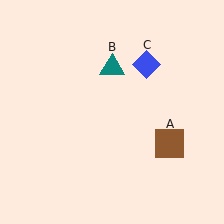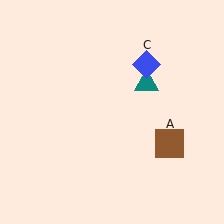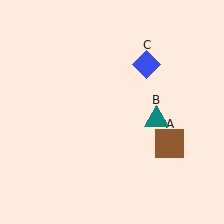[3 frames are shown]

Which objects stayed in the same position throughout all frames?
Brown square (object A) and blue diamond (object C) remained stationary.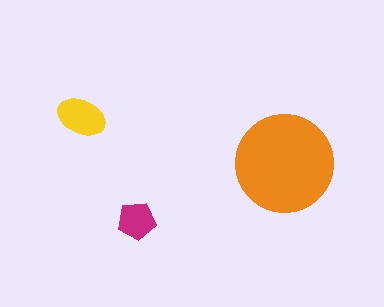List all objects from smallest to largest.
The magenta pentagon, the yellow ellipse, the orange circle.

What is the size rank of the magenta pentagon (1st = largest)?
3rd.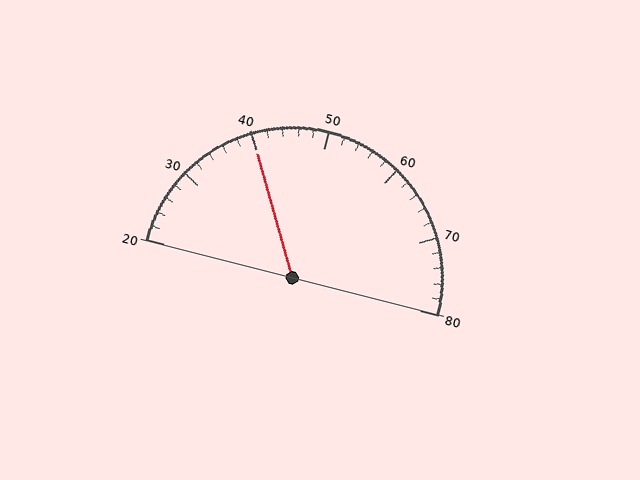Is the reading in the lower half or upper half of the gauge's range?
The reading is in the lower half of the range (20 to 80).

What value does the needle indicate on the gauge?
The needle indicates approximately 40.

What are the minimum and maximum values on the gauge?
The gauge ranges from 20 to 80.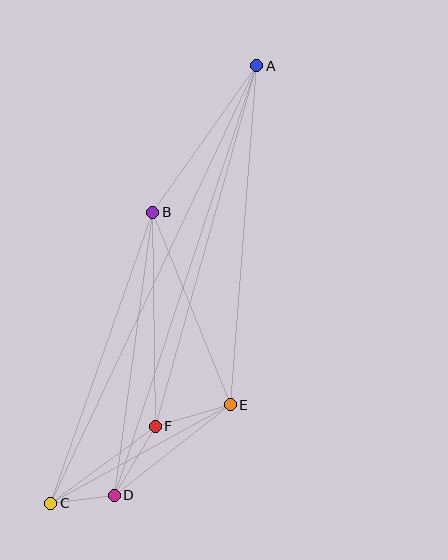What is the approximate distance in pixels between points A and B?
The distance between A and B is approximately 180 pixels.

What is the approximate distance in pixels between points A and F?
The distance between A and F is approximately 375 pixels.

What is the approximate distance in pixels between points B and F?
The distance between B and F is approximately 214 pixels.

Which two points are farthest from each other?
Points A and C are farthest from each other.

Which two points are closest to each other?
Points C and D are closest to each other.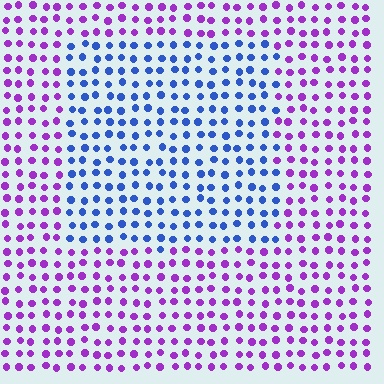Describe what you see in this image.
The image is filled with small purple elements in a uniform arrangement. A rectangle-shaped region is visible where the elements are tinted to a slightly different hue, forming a subtle color boundary.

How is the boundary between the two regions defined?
The boundary is defined purely by a slight shift in hue (about 61 degrees). Spacing, size, and orientation are identical on both sides.